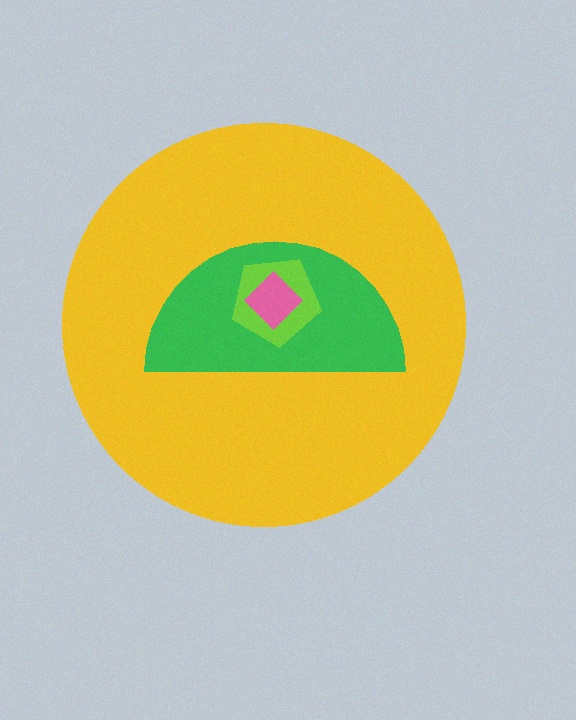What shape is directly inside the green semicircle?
The lime pentagon.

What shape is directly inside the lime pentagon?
The pink diamond.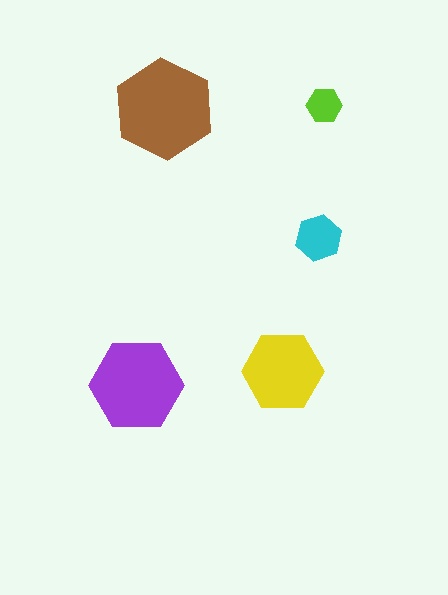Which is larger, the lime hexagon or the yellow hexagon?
The yellow one.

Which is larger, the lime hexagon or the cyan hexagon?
The cyan one.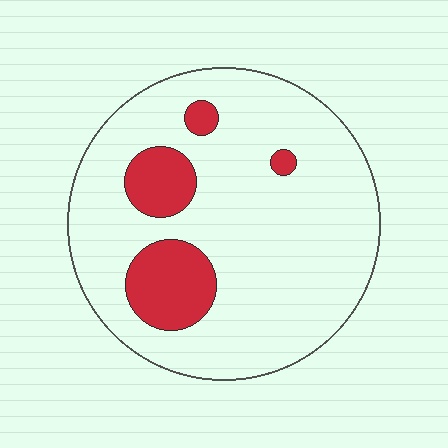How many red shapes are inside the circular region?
4.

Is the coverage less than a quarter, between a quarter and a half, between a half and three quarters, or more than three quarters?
Less than a quarter.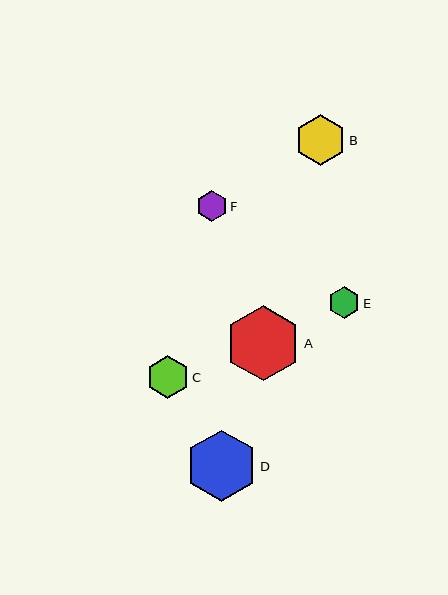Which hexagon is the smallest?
Hexagon F is the smallest with a size of approximately 31 pixels.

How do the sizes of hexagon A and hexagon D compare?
Hexagon A and hexagon D are approximately the same size.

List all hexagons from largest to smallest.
From largest to smallest: A, D, B, C, E, F.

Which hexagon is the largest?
Hexagon A is the largest with a size of approximately 75 pixels.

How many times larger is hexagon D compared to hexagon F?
Hexagon D is approximately 2.3 times the size of hexagon F.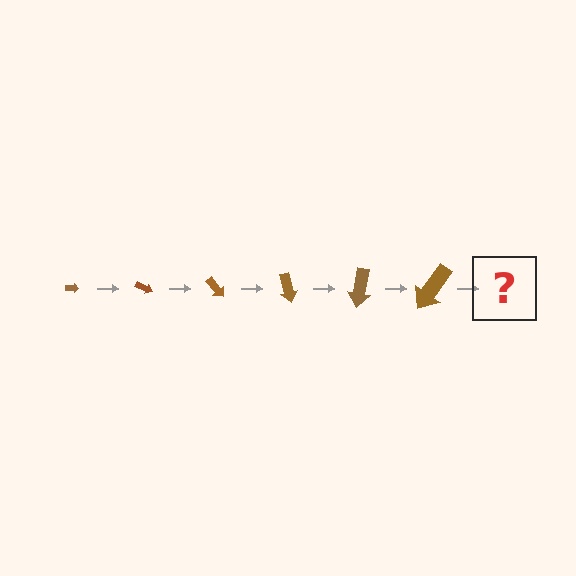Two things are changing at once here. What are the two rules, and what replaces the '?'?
The two rules are that the arrow grows larger each step and it rotates 25 degrees each step. The '?' should be an arrow, larger than the previous one and rotated 150 degrees from the start.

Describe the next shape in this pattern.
It should be an arrow, larger than the previous one and rotated 150 degrees from the start.